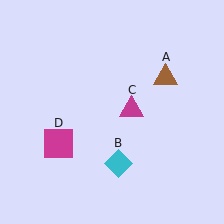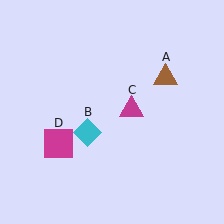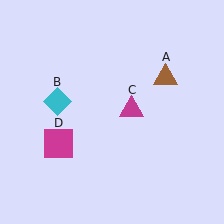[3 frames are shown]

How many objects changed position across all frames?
1 object changed position: cyan diamond (object B).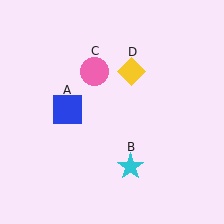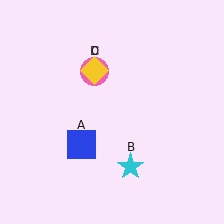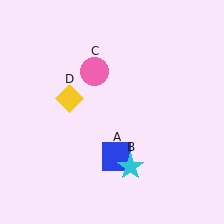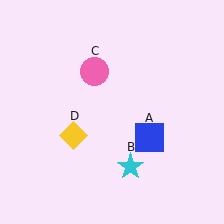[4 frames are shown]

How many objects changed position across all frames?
2 objects changed position: blue square (object A), yellow diamond (object D).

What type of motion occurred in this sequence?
The blue square (object A), yellow diamond (object D) rotated counterclockwise around the center of the scene.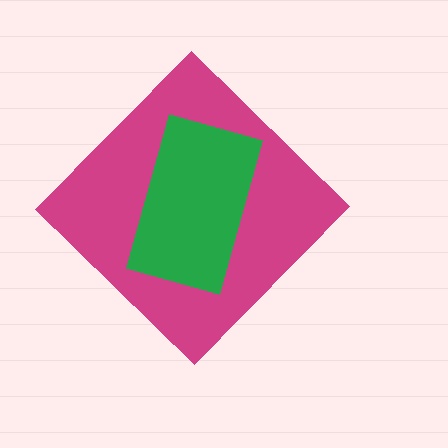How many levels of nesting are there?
2.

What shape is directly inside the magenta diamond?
The green rectangle.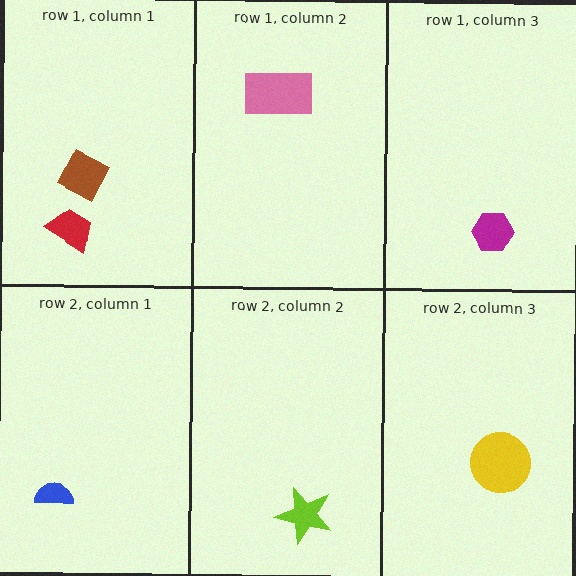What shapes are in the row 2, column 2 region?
The lime star.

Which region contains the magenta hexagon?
The row 1, column 3 region.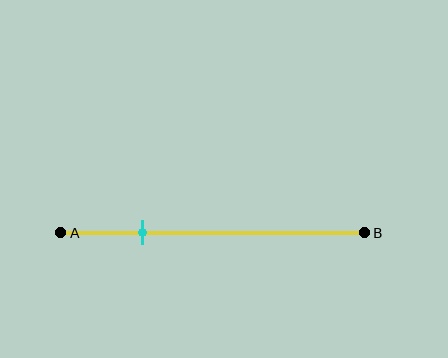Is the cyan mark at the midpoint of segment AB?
No, the mark is at about 25% from A, not at the 50% midpoint.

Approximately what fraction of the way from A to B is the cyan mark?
The cyan mark is approximately 25% of the way from A to B.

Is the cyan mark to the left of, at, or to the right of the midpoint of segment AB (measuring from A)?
The cyan mark is to the left of the midpoint of segment AB.